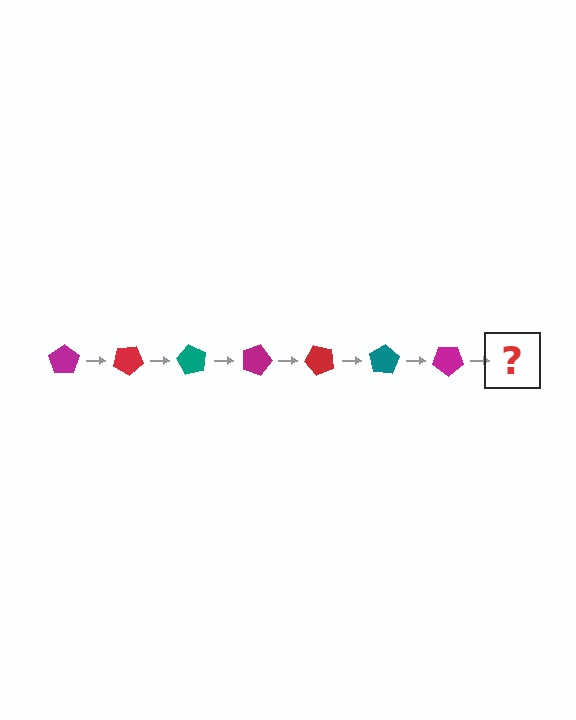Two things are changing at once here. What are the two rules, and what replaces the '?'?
The two rules are that it rotates 30 degrees each step and the color cycles through magenta, red, and teal. The '?' should be a red pentagon, rotated 210 degrees from the start.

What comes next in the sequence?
The next element should be a red pentagon, rotated 210 degrees from the start.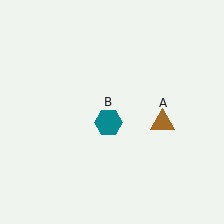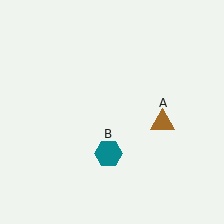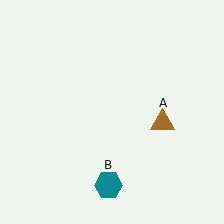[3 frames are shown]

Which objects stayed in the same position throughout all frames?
Brown triangle (object A) remained stationary.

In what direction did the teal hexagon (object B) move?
The teal hexagon (object B) moved down.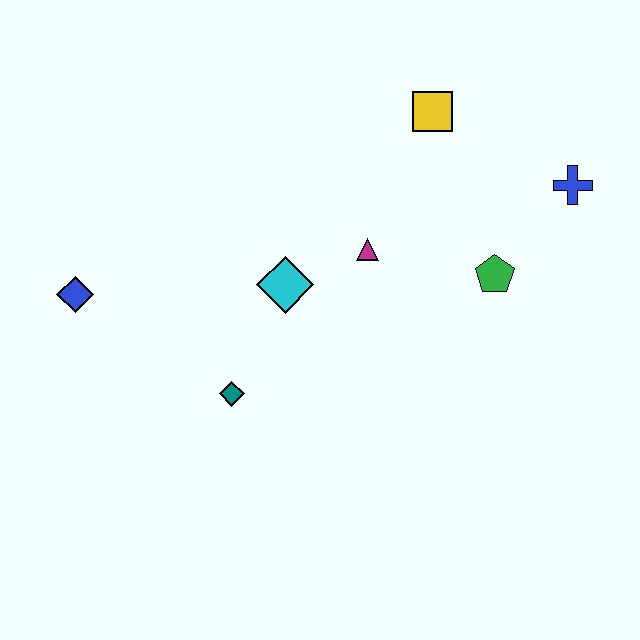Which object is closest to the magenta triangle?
The cyan diamond is closest to the magenta triangle.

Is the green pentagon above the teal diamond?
Yes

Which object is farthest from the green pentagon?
The blue diamond is farthest from the green pentagon.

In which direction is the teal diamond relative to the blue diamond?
The teal diamond is to the right of the blue diamond.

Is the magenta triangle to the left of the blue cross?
Yes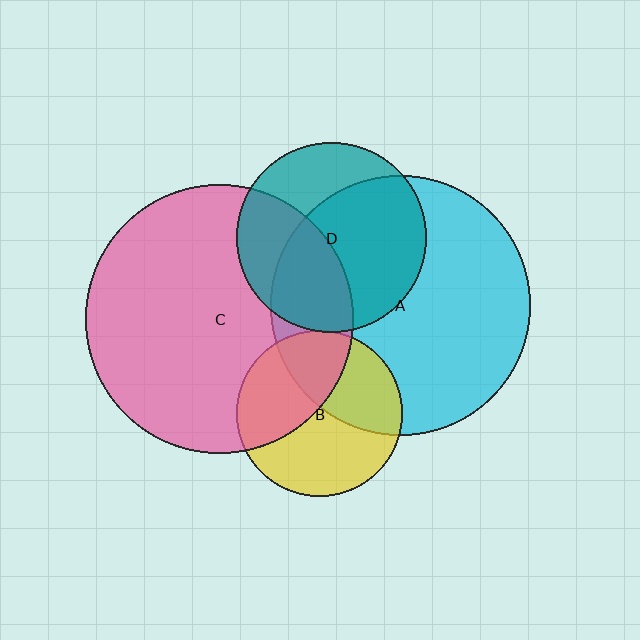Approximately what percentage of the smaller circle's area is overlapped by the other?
Approximately 5%.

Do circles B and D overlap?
Yes.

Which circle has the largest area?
Circle C (pink).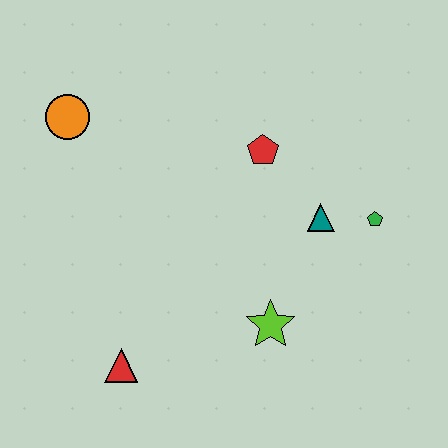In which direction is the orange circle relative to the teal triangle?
The orange circle is to the left of the teal triangle.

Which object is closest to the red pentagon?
The teal triangle is closest to the red pentagon.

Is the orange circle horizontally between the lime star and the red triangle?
No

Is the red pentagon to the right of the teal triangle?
No